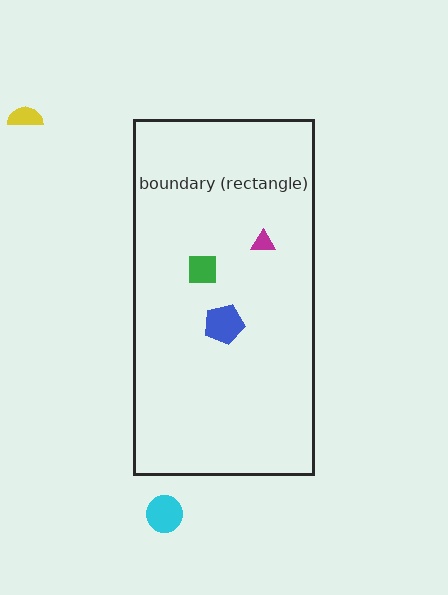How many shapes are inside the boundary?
3 inside, 2 outside.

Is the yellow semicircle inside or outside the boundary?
Outside.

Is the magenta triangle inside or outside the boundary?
Inside.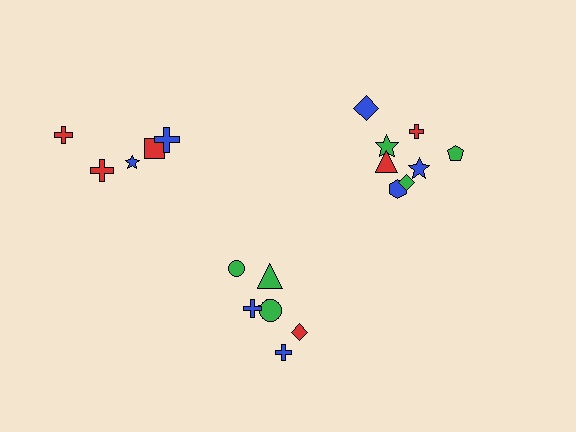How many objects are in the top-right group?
There are 8 objects.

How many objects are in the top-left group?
There are 5 objects.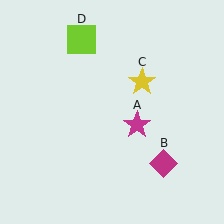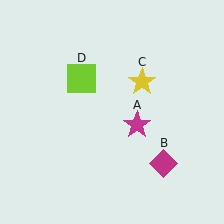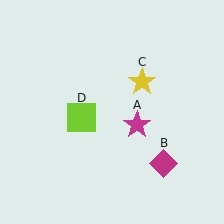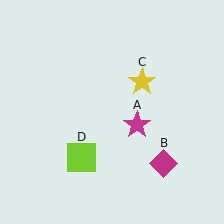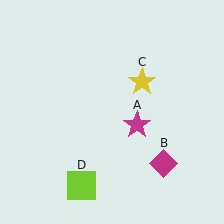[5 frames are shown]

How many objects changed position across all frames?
1 object changed position: lime square (object D).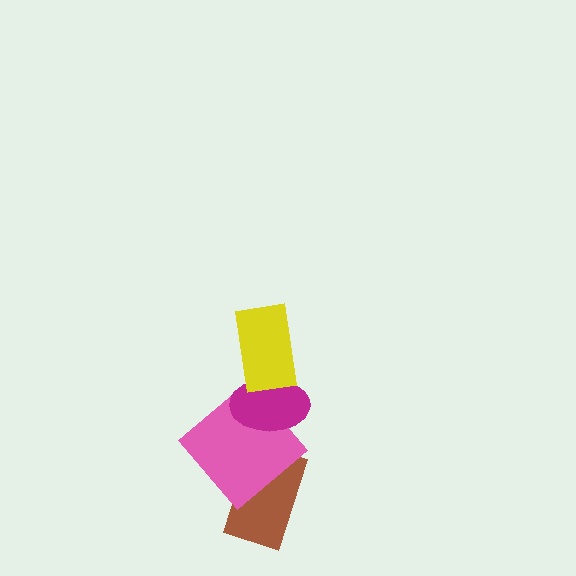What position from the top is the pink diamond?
The pink diamond is 3rd from the top.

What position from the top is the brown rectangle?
The brown rectangle is 4th from the top.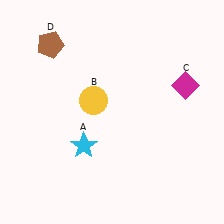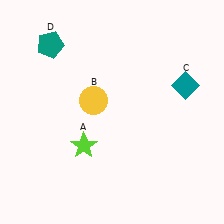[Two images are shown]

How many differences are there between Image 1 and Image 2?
There are 3 differences between the two images.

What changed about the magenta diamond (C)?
In Image 1, C is magenta. In Image 2, it changed to teal.